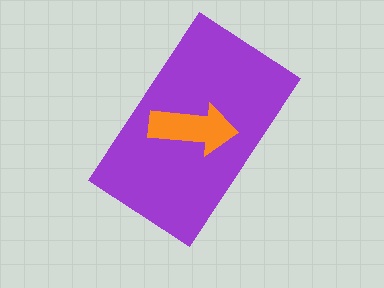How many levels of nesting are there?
2.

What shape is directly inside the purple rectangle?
The orange arrow.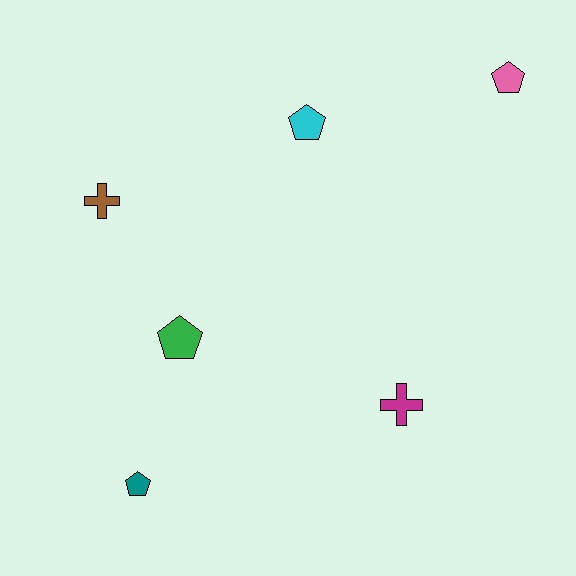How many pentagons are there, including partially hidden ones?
There are 4 pentagons.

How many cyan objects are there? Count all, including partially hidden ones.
There is 1 cyan object.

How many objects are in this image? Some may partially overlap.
There are 6 objects.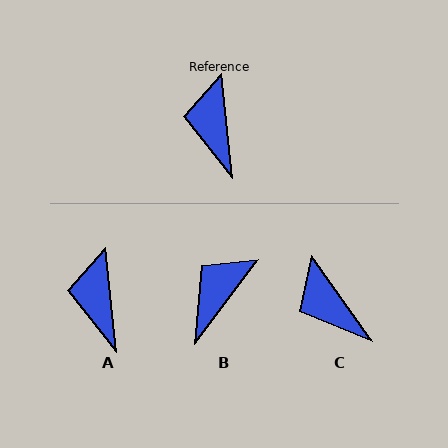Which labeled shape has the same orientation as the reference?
A.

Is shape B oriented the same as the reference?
No, it is off by about 43 degrees.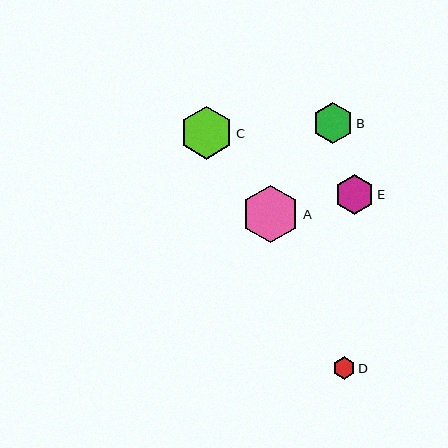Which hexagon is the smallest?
Hexagon D is the smallest with a size of approximately 22 pixels.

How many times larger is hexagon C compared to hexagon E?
Hexagon C is approximately 1.3 times the size of hexagon E.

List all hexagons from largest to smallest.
From largest to smallest: A, C, B, E, D.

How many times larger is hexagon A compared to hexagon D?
Hexagon A is approximately 2.6 times the size of hexagon D.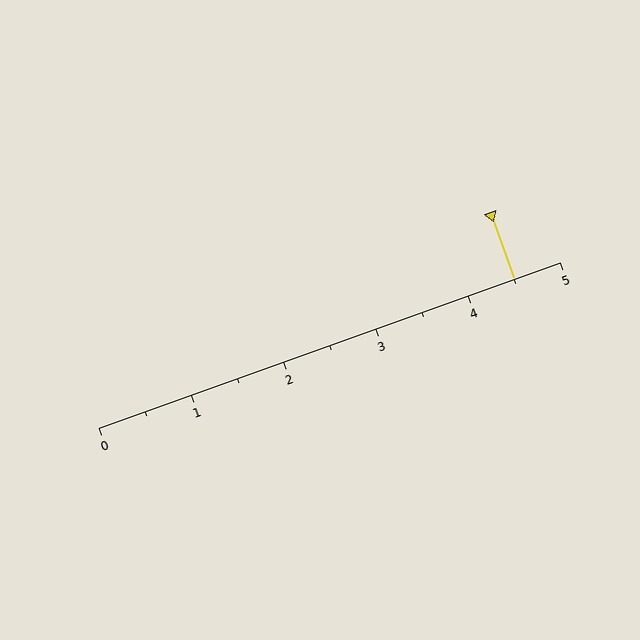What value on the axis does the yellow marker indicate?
The marker indicates approximately 4.5.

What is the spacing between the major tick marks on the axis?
The major ticks are spaced 1 apart.